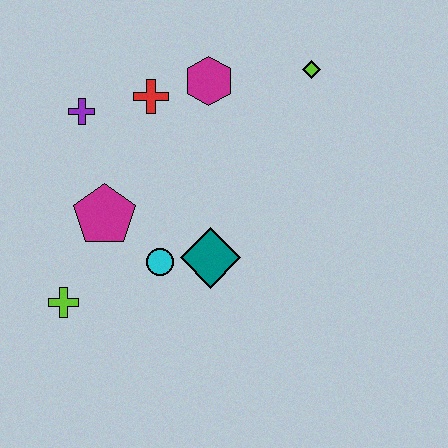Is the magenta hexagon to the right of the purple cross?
Yes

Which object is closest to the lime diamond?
The magenta hexagon is closest to the lime diamond.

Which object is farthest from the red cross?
The lime cross is farthest from the red cross.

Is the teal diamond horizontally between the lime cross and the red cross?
No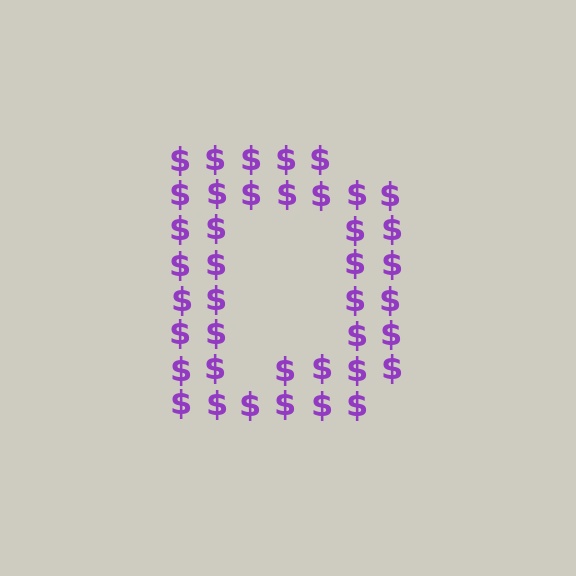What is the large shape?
The large shape is the letter D.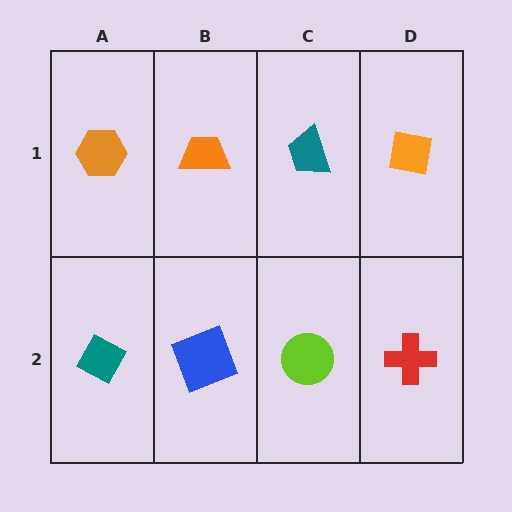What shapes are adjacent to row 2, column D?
An orange square (row 1, column D), a lime circle (row 2, column C).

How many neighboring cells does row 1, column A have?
2.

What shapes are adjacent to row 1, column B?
A blue square (row 2, column B), an orange hexagon (row 1, column A), a teal trapezoid (row 1, column C).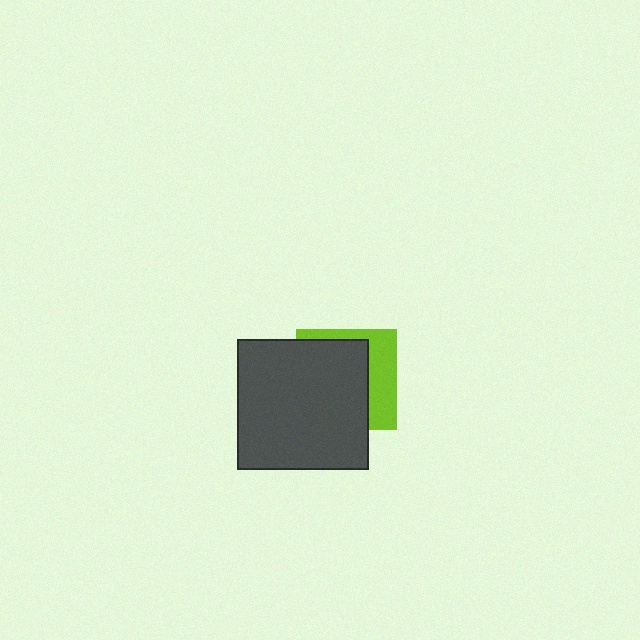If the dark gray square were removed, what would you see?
You would see the complete lime square.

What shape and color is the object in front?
The object in front is a dark gray square.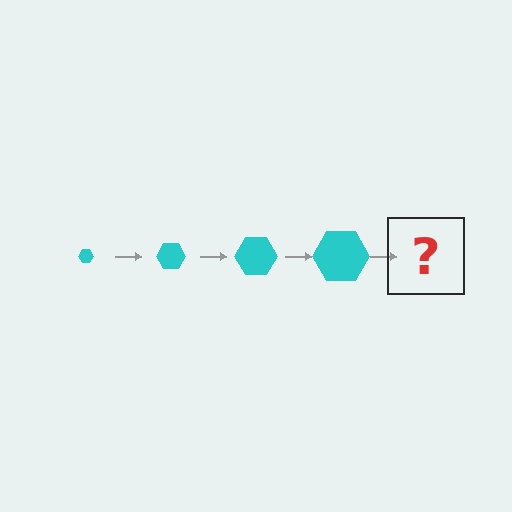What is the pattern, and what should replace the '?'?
The pattern is that the hexagon gets progressively larger each step. The '?' should be a cyan hexagon, larger than the previous one.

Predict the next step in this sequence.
The next step is a cyan hexagon, larger than the previous one.